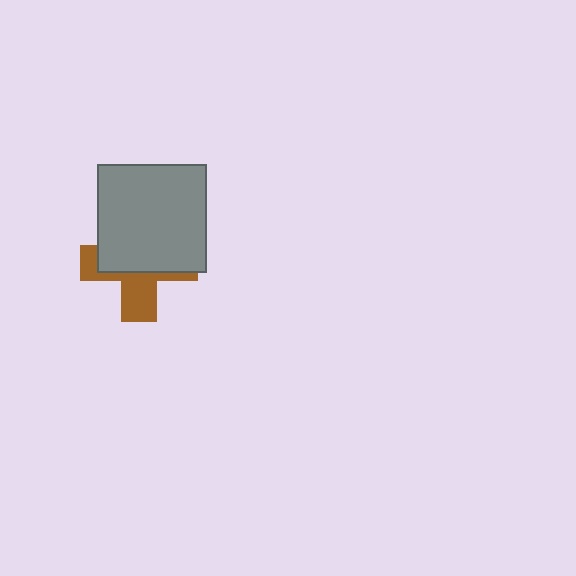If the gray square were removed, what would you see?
You would see the complete brown cross.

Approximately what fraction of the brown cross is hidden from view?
Roughly 60% of the brown cross is hidden behind the gray square.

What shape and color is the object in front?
The object in front is a gray square.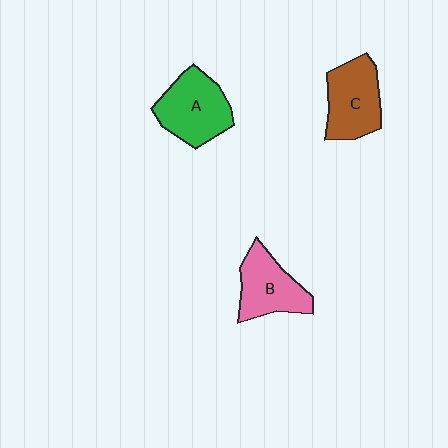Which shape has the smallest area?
Shape B (pink).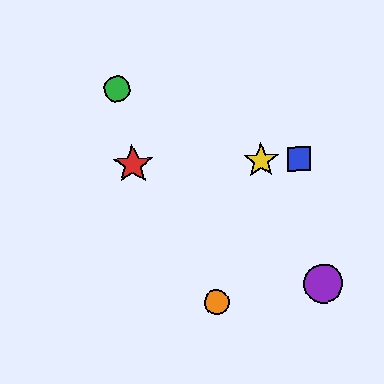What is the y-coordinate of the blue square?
The blue square is at y≈159.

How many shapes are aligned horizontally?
3 shapes (the red star, the blue square, the yellow star) are aligned horizontally.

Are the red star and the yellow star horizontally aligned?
Yes, both are at y≈165.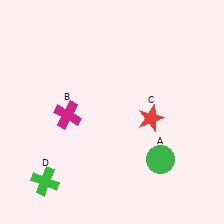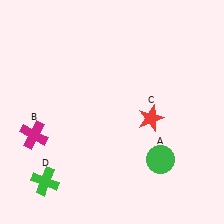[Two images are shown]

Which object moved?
The magenta cross (B) moved left.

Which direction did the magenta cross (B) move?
The magenta cross (B) moved left.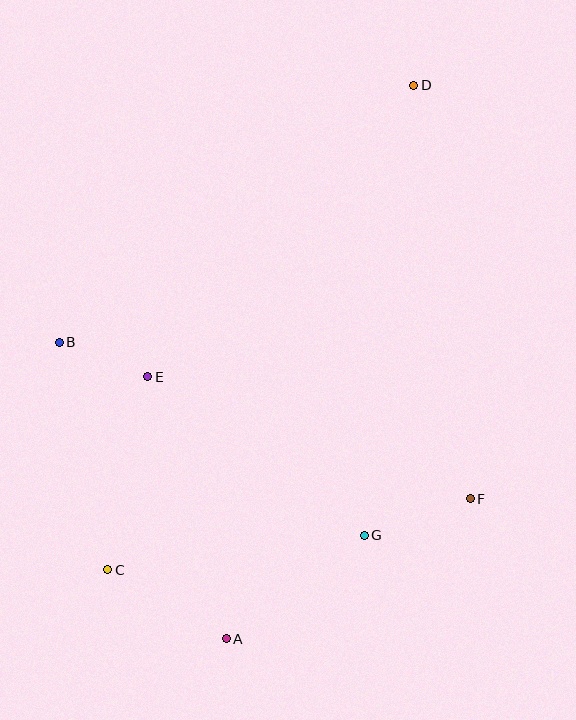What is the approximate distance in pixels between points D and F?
The distance between D and F is approximately 417 pixels.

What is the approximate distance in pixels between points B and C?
The distance between B and C is approximately 232 pixels.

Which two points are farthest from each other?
Points A and D are farthest from each other.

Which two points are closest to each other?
Points B and E are closest to each other.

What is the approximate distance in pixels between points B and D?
The distance between B and D is approximately 438 pixels.